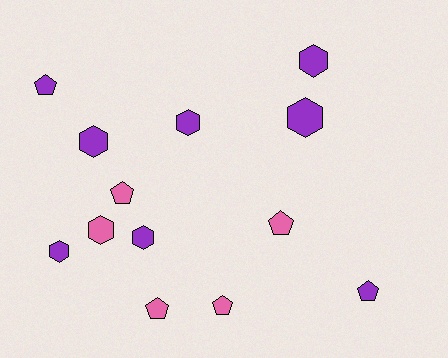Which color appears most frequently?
Purple, with 8 objects.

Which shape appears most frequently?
Hexagon, with 7 objects.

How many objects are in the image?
There are 13 objects.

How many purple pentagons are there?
There are 2 purple pentagons.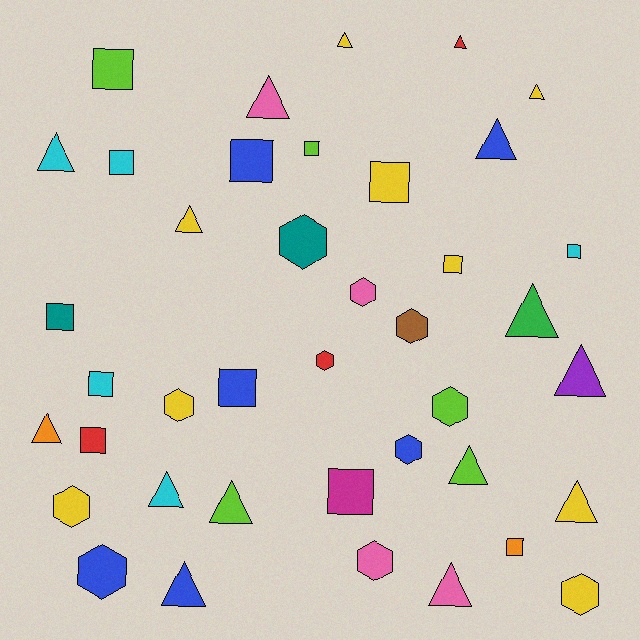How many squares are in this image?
There are 13 squares.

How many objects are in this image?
There are 40 objects.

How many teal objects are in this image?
There are 2 teal objects.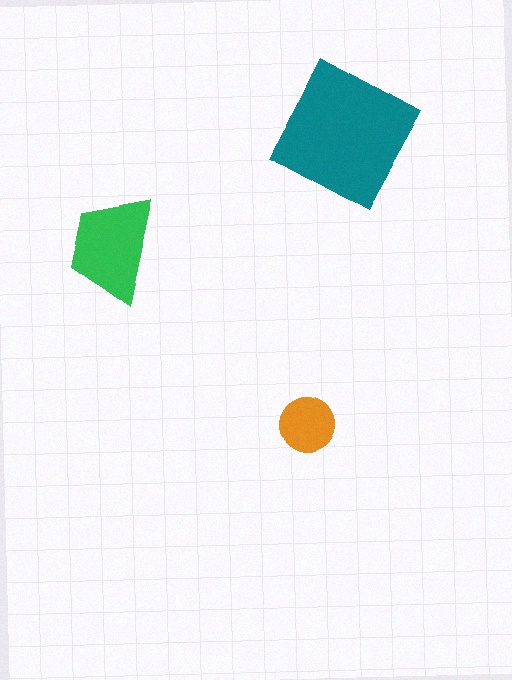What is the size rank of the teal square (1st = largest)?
1st.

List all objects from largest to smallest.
The teal square, the green trapezoid, the orange circle.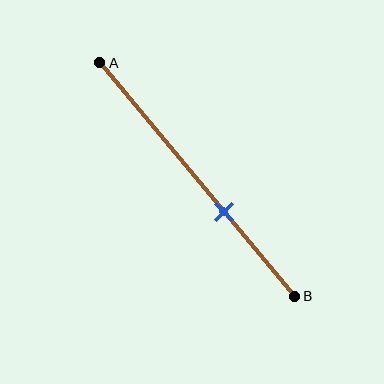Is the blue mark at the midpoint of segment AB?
No, the mark is at about 65% from A, not at the 50% midpoint.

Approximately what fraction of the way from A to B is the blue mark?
The blue mark is approximately 65% of the way from A to B.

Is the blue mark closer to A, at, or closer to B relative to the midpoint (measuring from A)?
The blue mark is closer to point B than the midpoint of segment AB.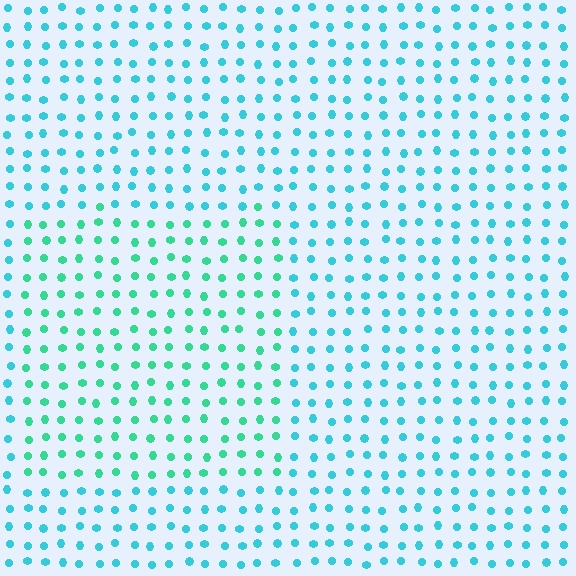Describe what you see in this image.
The image is filled with small cyan elements in a uniform arrangement. A rectangle-shaped region is visible where the elements are tinted to a slightly different hue, forming a subtle color boundary.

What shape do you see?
I see a rectangle.